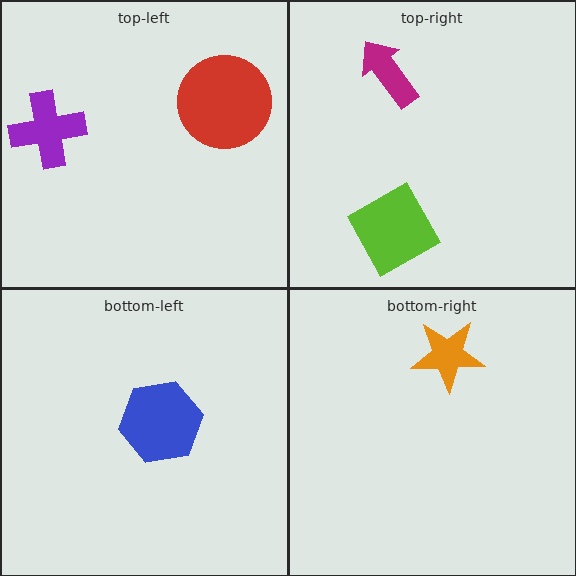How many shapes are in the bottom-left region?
1.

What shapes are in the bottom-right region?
The orange star.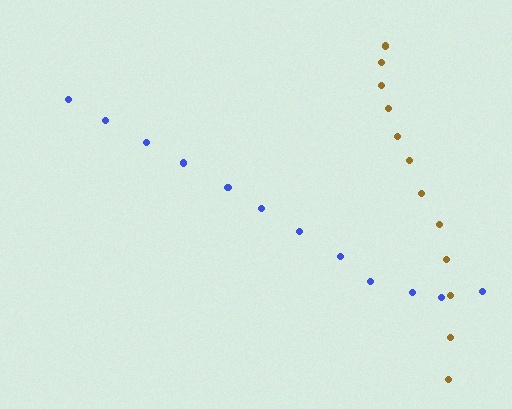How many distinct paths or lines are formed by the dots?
There are 2 distinct paths.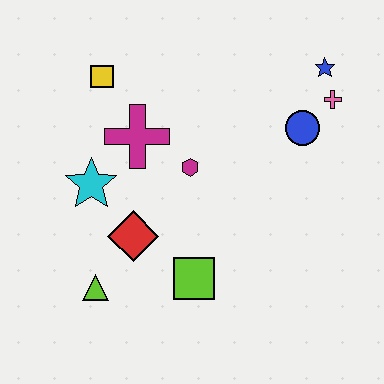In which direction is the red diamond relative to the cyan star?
The red diamond is below the cyan star.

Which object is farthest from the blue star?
The lime triangle is farthest from the blue star.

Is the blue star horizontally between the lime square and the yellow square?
No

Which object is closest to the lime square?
The red diamond is closest to the lime square.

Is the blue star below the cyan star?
No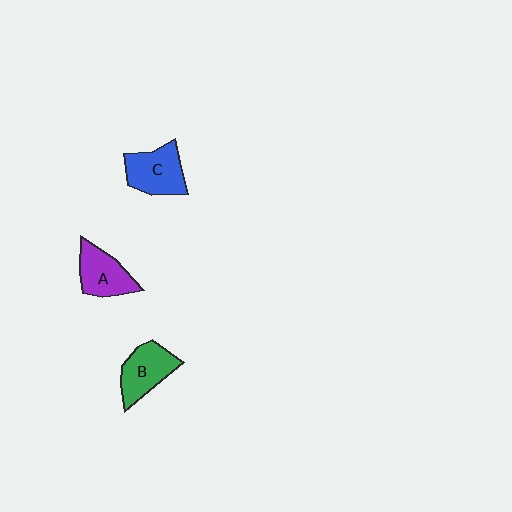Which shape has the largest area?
Shape C (blue).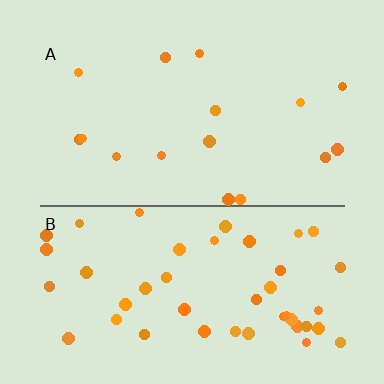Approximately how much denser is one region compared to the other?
Approximately 2.8× — region B over region A.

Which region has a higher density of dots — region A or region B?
B (the bottom).